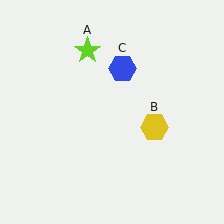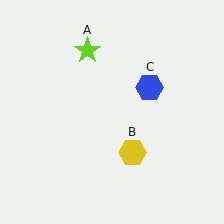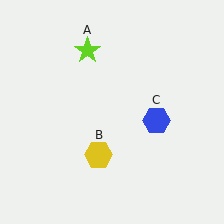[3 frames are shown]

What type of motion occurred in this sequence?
The yellow hexagon (object B), blue hexagon (object C) rotated clockwise around the center of the scene.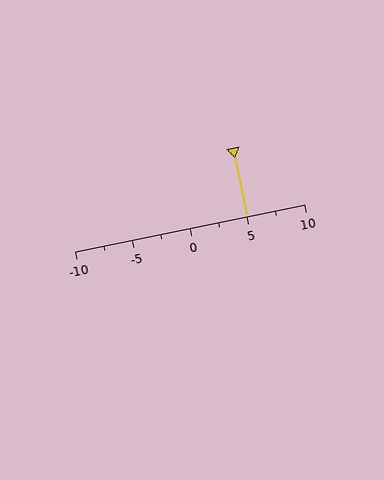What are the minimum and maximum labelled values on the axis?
The axis runs from -10 to 10.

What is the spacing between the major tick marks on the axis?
The major ticks are spaced 5 apart.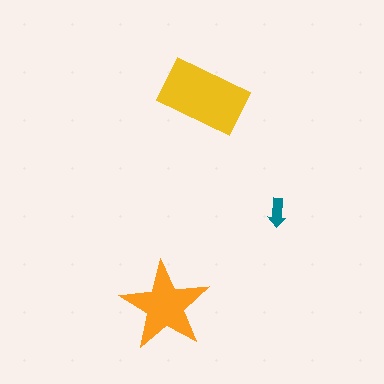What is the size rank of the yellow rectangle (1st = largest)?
1st.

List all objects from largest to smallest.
The yellow rectangle, the orange star, the teal arrow.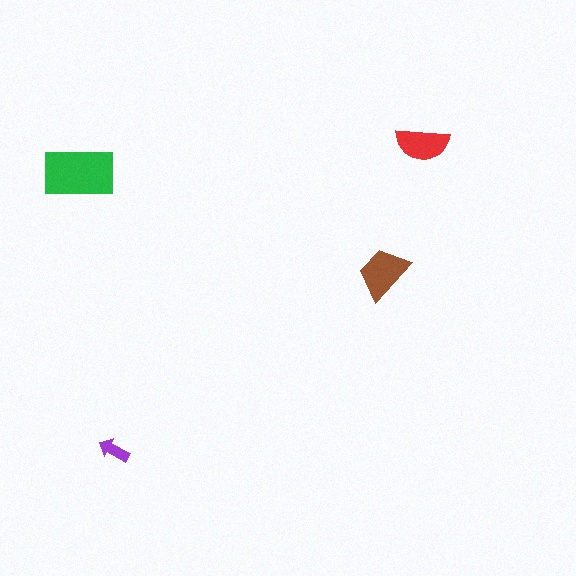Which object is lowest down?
The purple arrow is bottommost.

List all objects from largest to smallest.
The green rectangle, the brown trapezoid, the red semicircle, the purple arrow.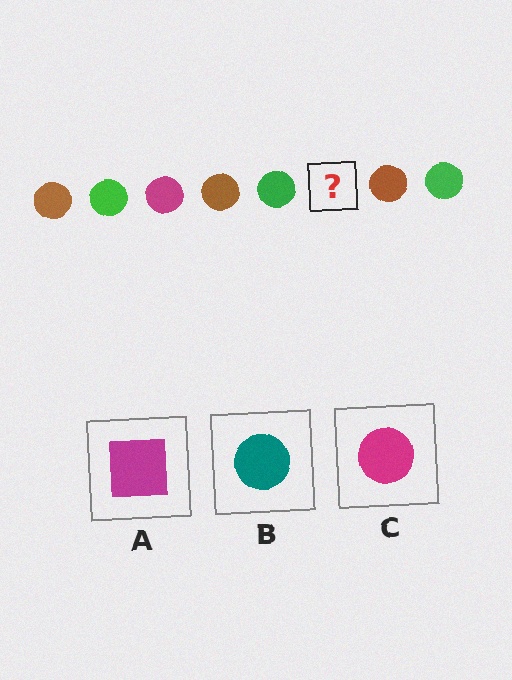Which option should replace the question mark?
Option C.